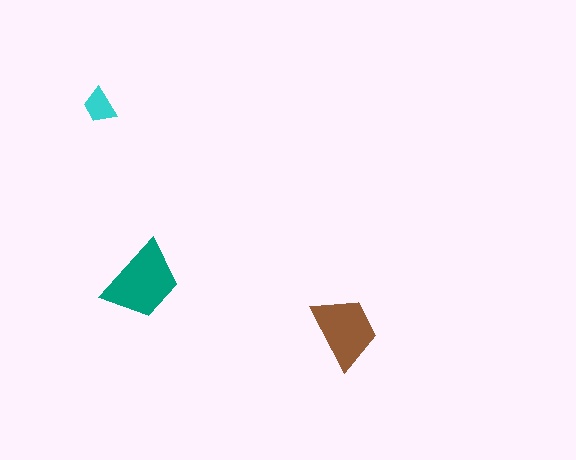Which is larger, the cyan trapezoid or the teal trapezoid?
The teal one.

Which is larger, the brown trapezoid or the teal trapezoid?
The teal one.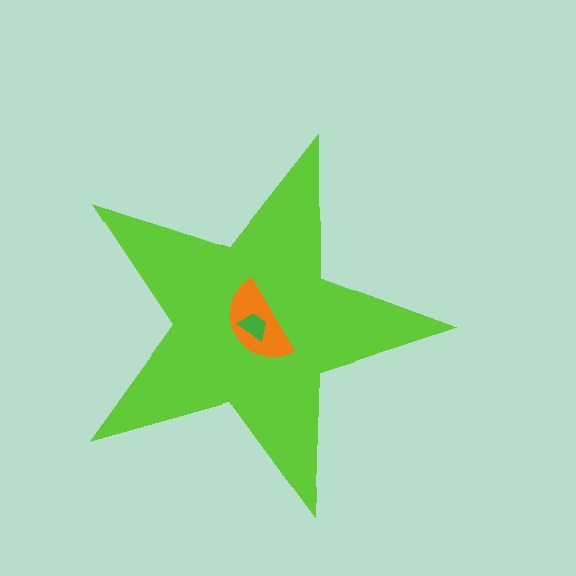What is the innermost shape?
The green trapezoid.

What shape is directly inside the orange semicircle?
The green trapezoid.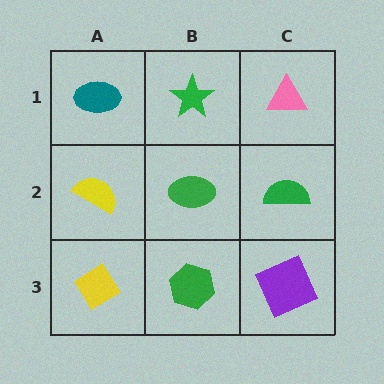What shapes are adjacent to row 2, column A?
A teal ellipse (row 1, column A), a yellow diamond (row 3, column A), a green ellipse (row 2, column B).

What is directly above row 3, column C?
A green semicircle.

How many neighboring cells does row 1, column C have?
2.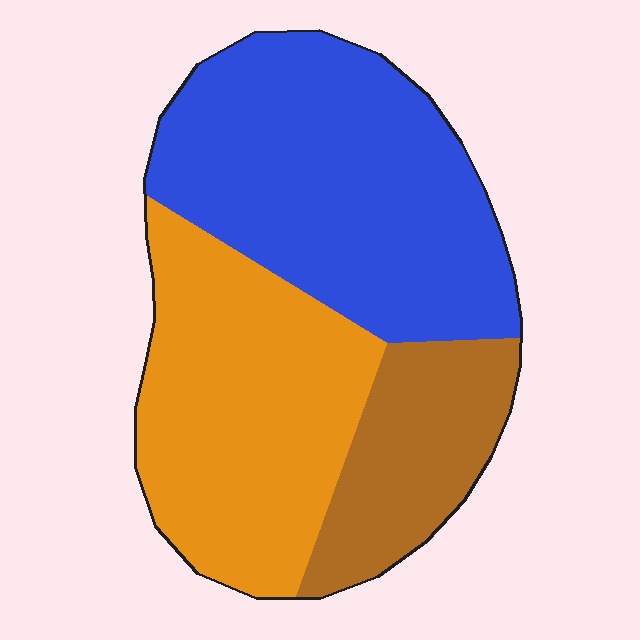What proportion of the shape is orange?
Orange covers about 35% of the shape.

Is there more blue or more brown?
Blue.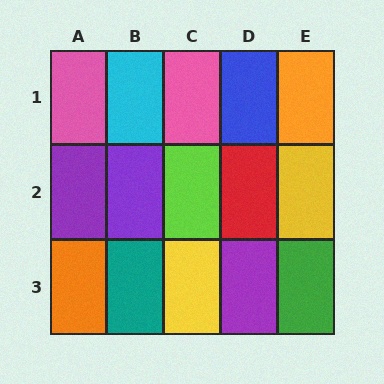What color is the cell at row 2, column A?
Purple.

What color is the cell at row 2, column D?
Red.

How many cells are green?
1 cell is green.